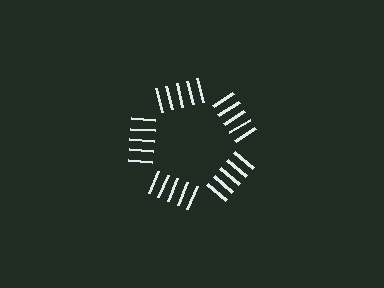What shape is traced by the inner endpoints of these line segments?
An illusory pentagon — the line segments terminate on its edges but no continuous stroke is drawn.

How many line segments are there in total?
25 — 5 along each of the 5 edges.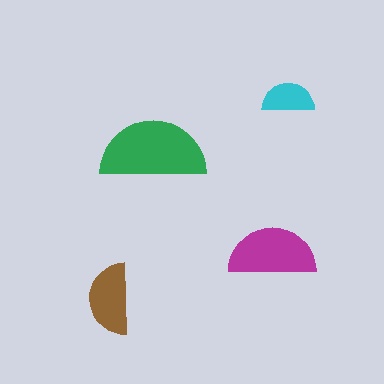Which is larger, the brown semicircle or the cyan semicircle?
The brown one.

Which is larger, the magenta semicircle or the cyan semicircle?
The magenta one.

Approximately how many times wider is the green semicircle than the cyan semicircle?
About 2 times wider.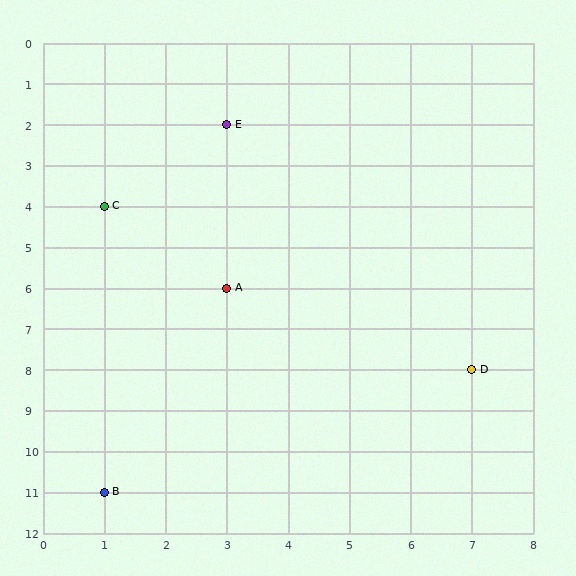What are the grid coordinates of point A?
Point A is at grid coordinates (3, 6).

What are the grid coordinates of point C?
Point C is at grid coordinates (1, 4).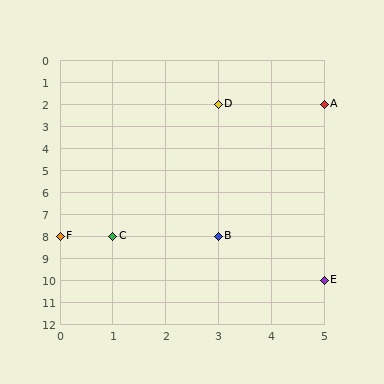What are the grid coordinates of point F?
Point F is at grid coordinates (0, 8).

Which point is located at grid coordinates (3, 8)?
Point B is at (3, 8).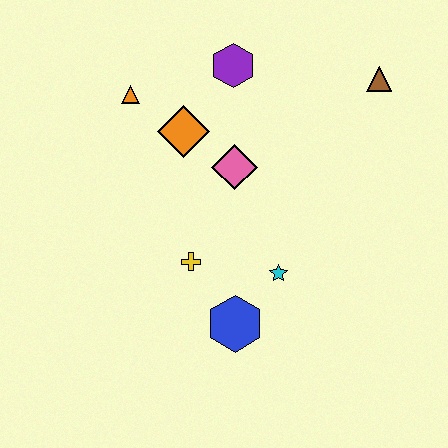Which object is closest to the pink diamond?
The orange diamond is closest to the pink diamond.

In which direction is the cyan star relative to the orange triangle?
The cyan star is below the orange triangle.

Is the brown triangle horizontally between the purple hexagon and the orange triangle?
No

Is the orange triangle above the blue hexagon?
Yes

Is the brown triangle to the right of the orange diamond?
Yes